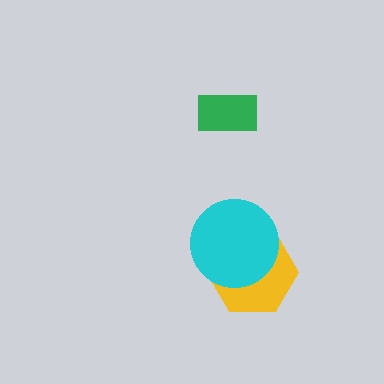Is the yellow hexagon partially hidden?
Yes, it is partially covered by another shape.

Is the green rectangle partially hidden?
No, no other shape covers it.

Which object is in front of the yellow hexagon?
The cyan circle is in front of the yellow hexagon.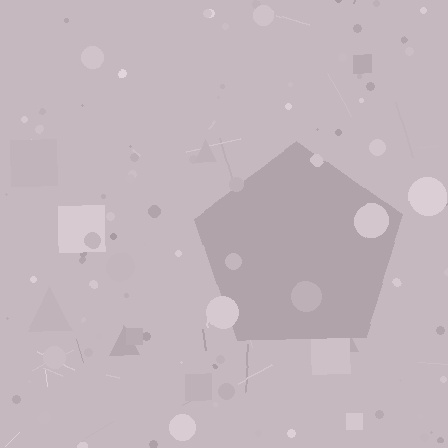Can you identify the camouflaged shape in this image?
The camouflaged shape is a pentagon.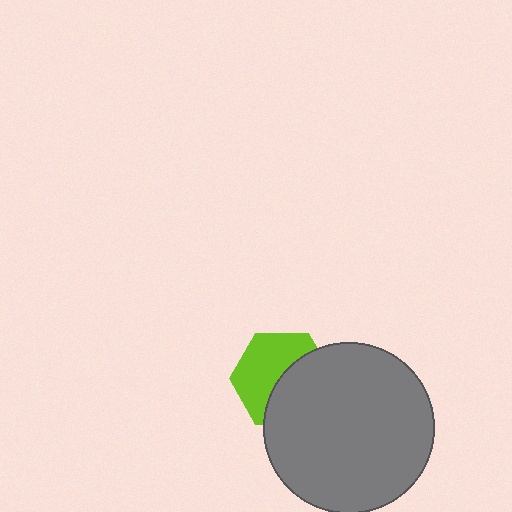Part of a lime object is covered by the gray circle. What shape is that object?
It is a hexagon.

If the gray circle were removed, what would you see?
You would see the complete lime hexagon.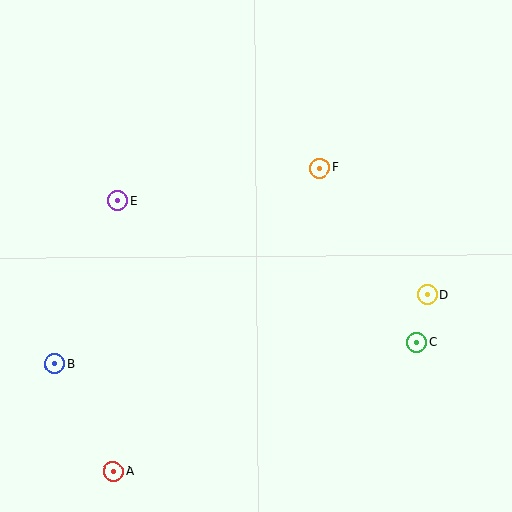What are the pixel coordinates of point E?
Point E is at (117, 201).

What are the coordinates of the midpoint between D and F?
The midpoint between D and F is at (374, 231).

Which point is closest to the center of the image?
Point F at (320, 168) is closest to the center.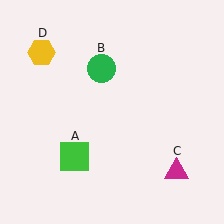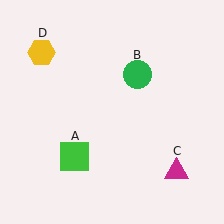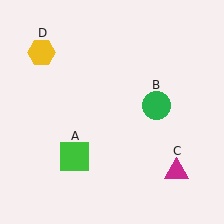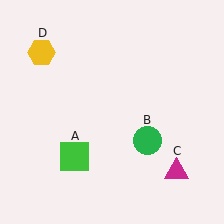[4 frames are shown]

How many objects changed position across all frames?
1 object changed position: green circle (object B).